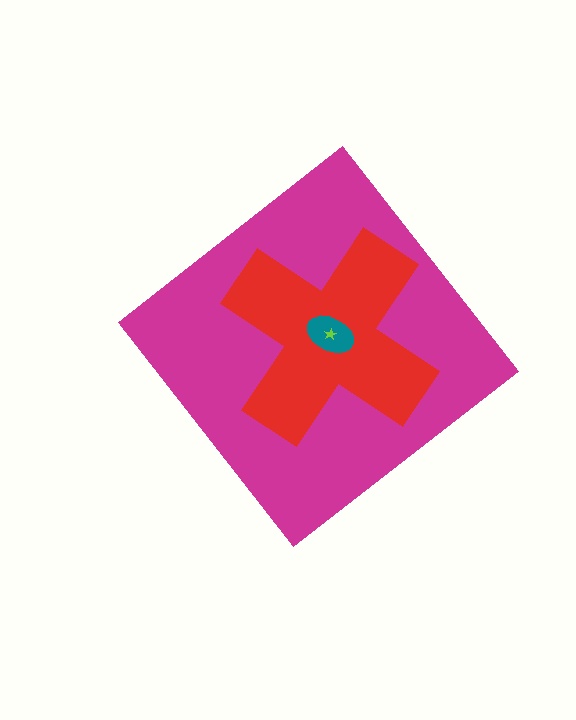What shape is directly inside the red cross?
The teal ellipse.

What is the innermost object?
The lime star.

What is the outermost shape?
The magenta diamond.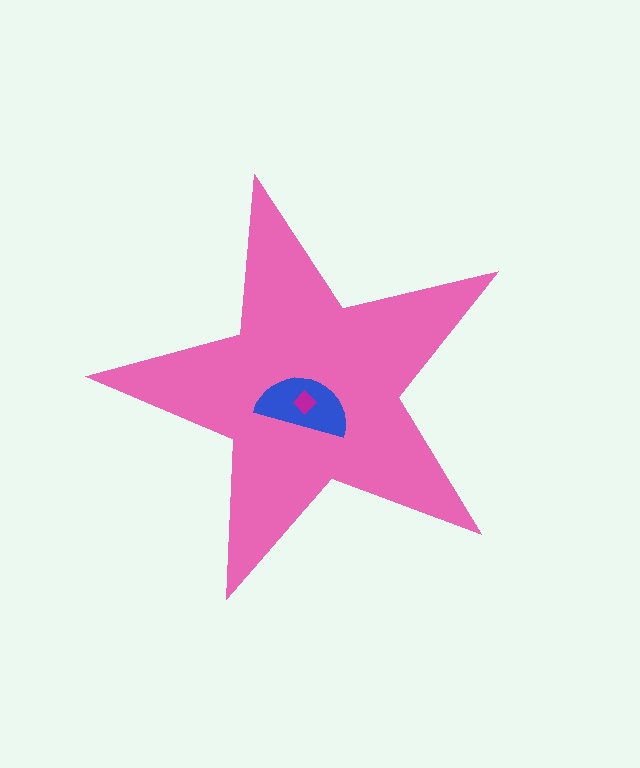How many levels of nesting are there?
3.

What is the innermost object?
The magenta diamond.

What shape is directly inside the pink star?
The blue semicircle.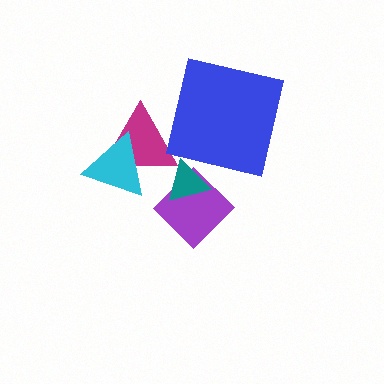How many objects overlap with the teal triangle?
2 objects overlap with the teal triangle.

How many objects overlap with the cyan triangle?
1 object overlaps with the cyan triangle.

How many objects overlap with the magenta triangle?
2 objects overlap with the magenta triangle.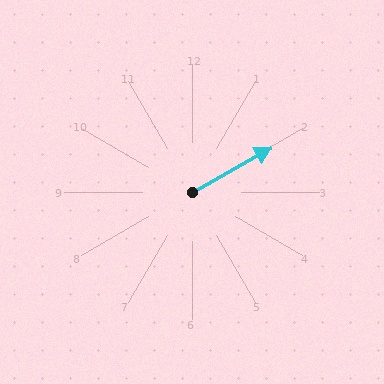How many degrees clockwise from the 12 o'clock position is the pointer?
Approximately 61 degrees.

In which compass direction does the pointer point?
Northeast.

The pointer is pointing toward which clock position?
Roughly 2 o'clock.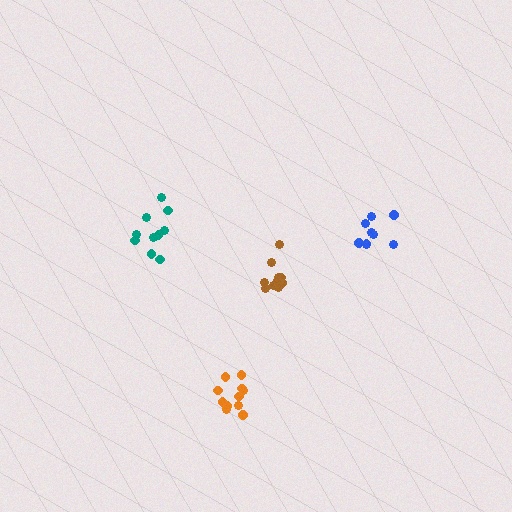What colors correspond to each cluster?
The clusters are colored: blue, teal, orange, brown.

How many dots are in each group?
Group 1: 9 dots, Group 2: 10 dots, Group 3: 12 dots, Group 4: 11 dots (42 total).